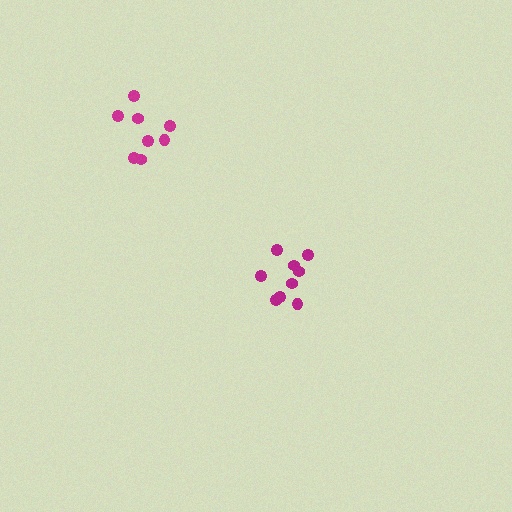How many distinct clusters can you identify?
There are 2 distinct clusters.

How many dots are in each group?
Group 1: 8 dots, Group 2: 9 dots (17 total).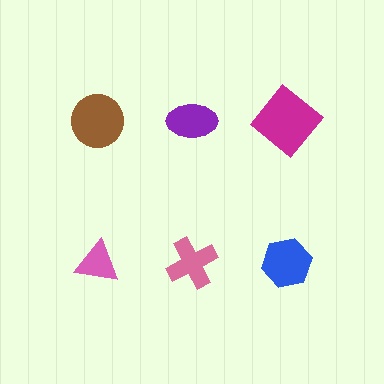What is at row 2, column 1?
A pink triangle.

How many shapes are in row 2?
3 shapes.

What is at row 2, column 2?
A pink cross.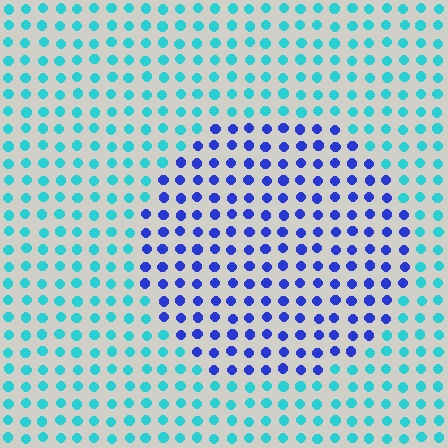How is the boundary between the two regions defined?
The boundary is defined purely by a slight shift in hue (about 54 degrees). Spacing, size, and orientation are identical on both sides.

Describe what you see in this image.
The image is filled with small cyan elements in a uniform arrangement. A circle-shaped region is visible where the elements are tinted to a slightly different hue, forming a subtle color boundary.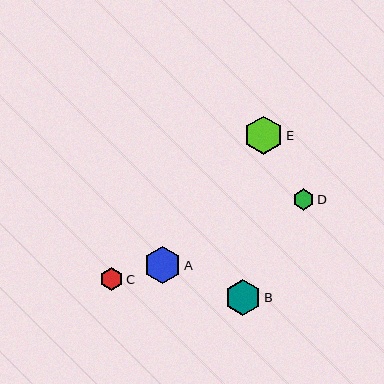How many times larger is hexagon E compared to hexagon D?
Hexagon E is approximately 1.8 times the size of hexagon D.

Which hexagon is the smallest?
Hexagon D is the smallest with a size of approximately 21 pixels.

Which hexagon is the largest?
Hexagon E is the largest with a size of approximately 38 pixels.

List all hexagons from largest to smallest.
From largest to smallest: E, A, B, C, D.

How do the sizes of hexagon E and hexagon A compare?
Hexagon E and hexagon A are approximately the same size.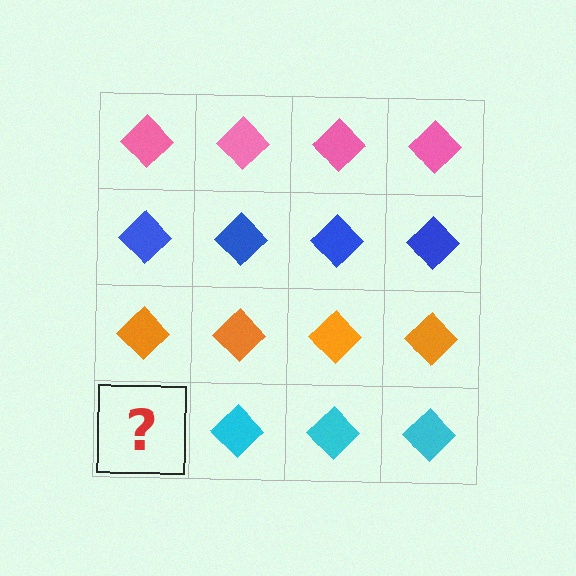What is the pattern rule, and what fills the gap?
The rule is that each row has a consistent color. The gap should be filled with a cyan diamond.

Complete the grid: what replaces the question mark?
The question mark should be replaced with a cyan diamond.